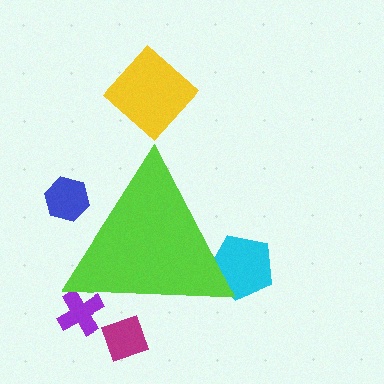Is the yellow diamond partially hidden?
No, the yellow diamond is fully visible.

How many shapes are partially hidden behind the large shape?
4 shapes are partially hidden.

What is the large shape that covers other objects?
A lime triangle.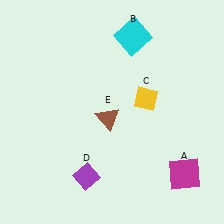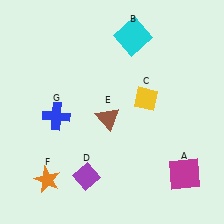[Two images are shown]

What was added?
An orange star (F), a blue cross (G) were added in Image 2.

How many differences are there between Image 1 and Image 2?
There are 2 differences between the two images.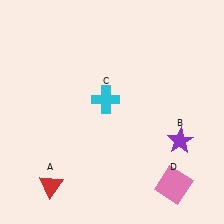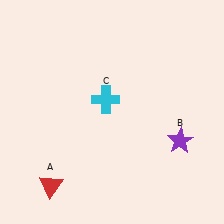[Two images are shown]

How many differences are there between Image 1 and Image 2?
There is 1 difference between the two images.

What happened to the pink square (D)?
The pink square (D) was removed in Image 2. It was in the bottom-right area of Image 1.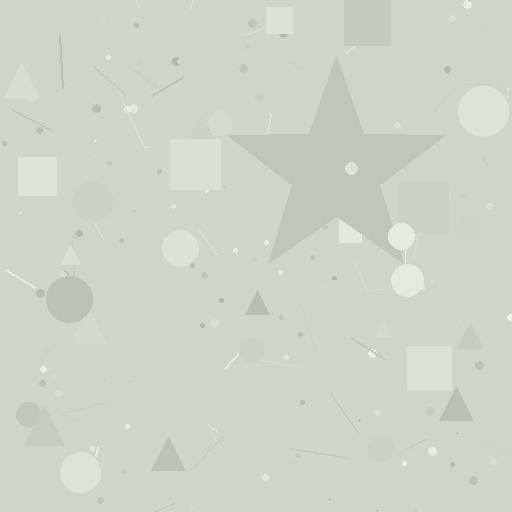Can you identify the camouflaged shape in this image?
The camouflaged shape is a star.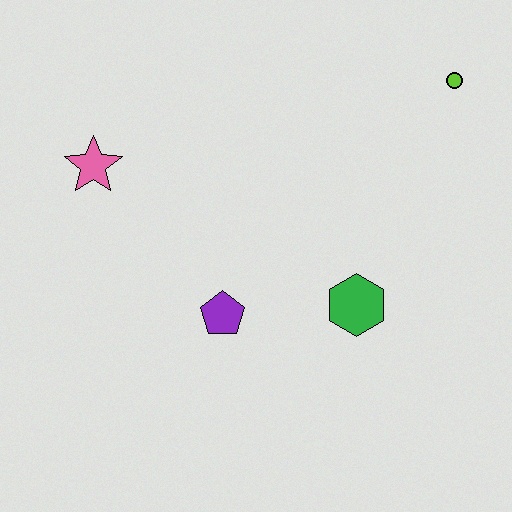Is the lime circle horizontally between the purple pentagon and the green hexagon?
No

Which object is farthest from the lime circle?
The pink star is farthest from the lime circle.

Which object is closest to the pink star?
The purple pentagon is closest to the pink star.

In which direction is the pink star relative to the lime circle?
The pink star is to the left of the lime circle.